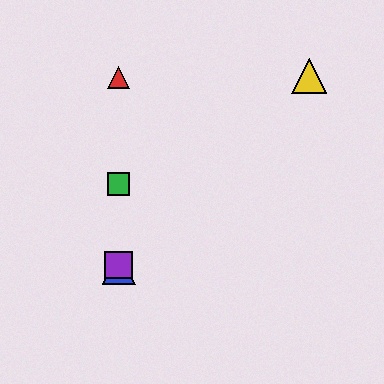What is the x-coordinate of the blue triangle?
The blue triangle is at x≈119.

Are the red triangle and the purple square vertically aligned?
Yes, both are at x≈119.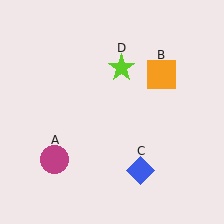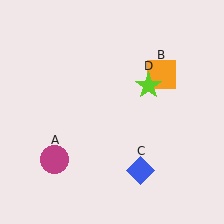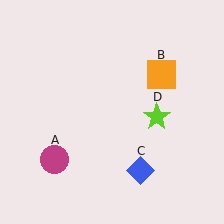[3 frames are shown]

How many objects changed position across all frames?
1 object changed position: lime star (object D).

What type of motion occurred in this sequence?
The lime star (object D) rotated clockwise around the center of the scene.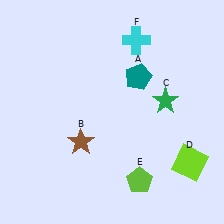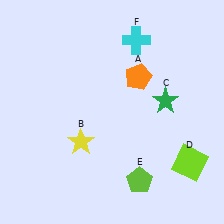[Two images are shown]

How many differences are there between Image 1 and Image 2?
There are 2 differences between the two images.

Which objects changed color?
A changed from teal to orange. B changed from brown to yellow.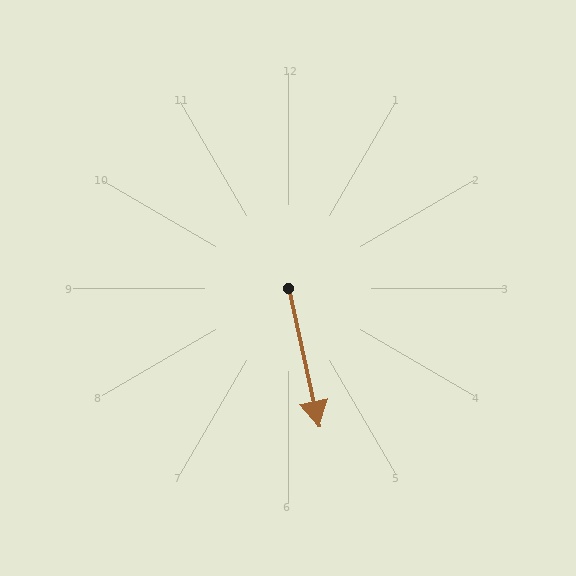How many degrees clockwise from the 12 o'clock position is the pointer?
Approximately 167 degrees.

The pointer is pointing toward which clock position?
Roughly 6 o'clock.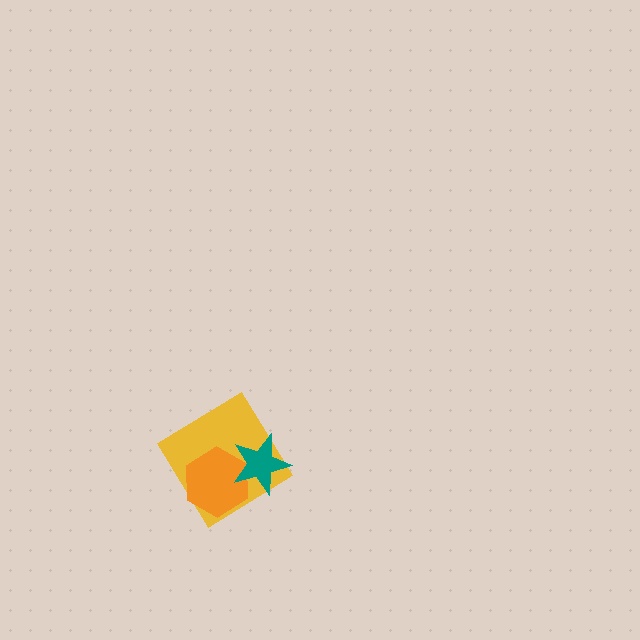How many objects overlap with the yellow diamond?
2 objects overlap with the yellow diamond.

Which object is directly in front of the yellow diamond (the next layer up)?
The orange hexagon is directly in front of the yellow diamond.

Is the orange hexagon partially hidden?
Yes, it is partially covered by another shape.